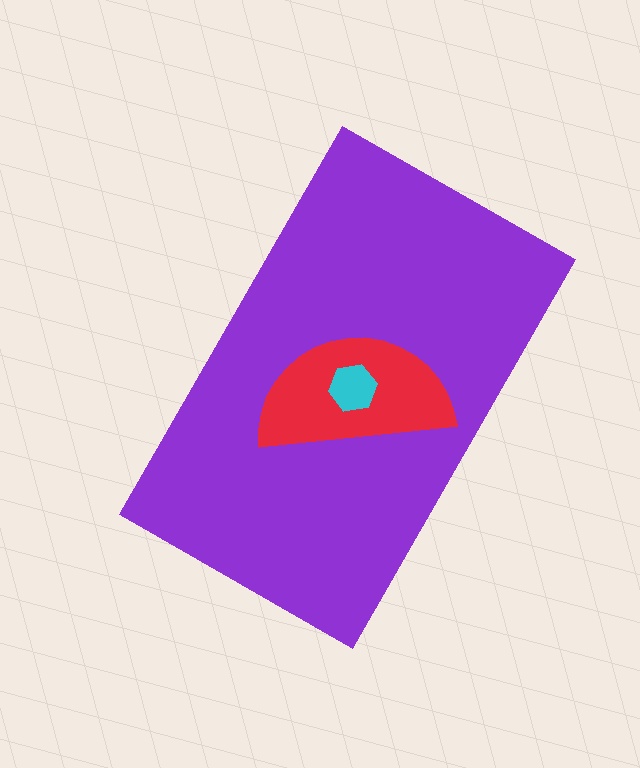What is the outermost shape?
The purple rectangle.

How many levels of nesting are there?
3.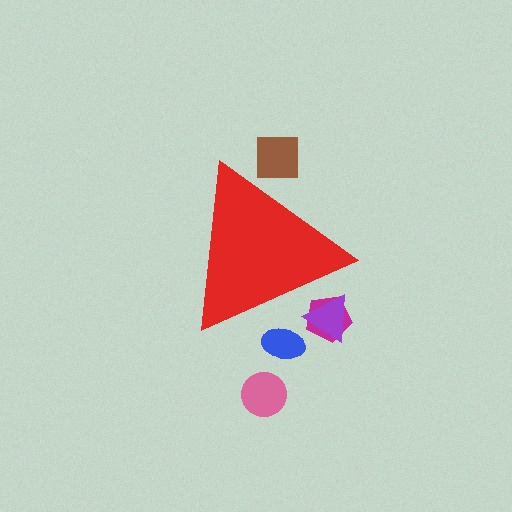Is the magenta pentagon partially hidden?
Yes, the magenta pentagon is partially hidden behind the red triangle.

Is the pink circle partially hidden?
No, the pink circle is fully visible.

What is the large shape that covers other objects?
A red triangle.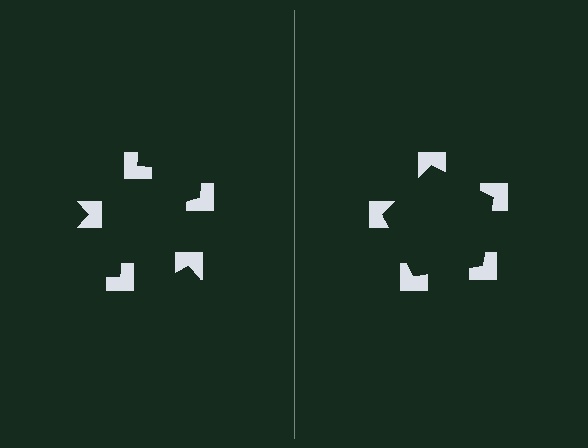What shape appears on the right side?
An illusory pentagon.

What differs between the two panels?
The notched squares are positioned identically on both sides; only the wedge orientations differ. On the right they align to a pentagon; on the left they are misaligned.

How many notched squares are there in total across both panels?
10 — 5 on each side.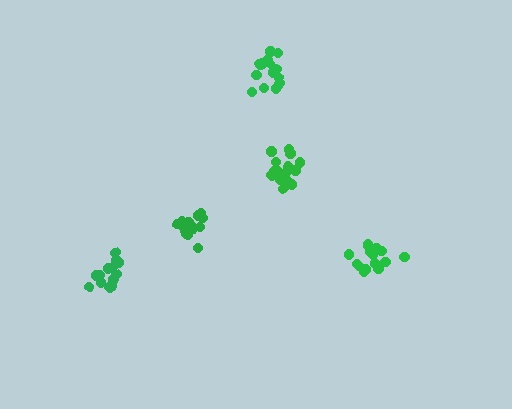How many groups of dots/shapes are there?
There are 5 groups.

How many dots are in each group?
Group 1: 14 dots, Group 2: 13 dots, Group 3: 15 dots, Group 4: 17 dots, Group 5: 13 dots (72 total).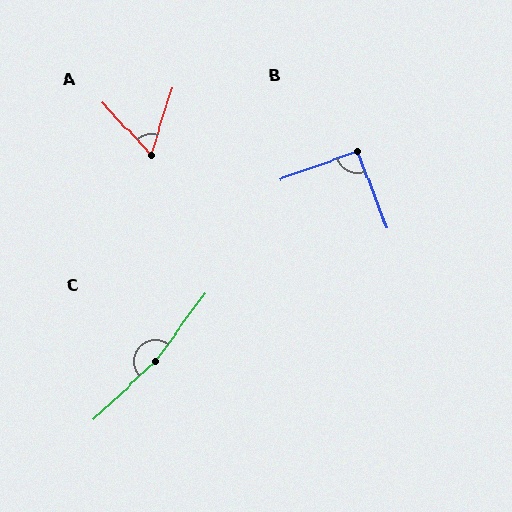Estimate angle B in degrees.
Approximately 91 degrees.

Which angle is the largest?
C, at approximately 169 degrees.